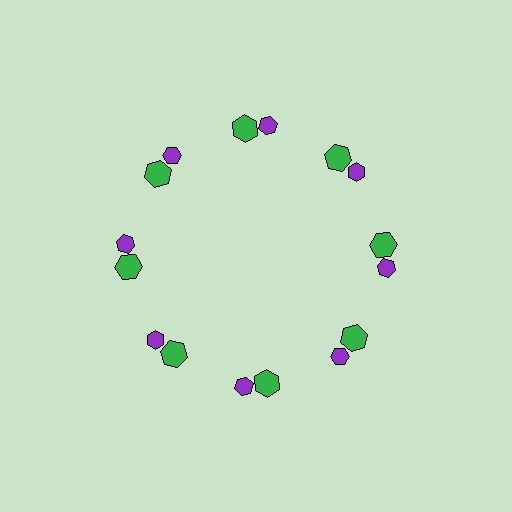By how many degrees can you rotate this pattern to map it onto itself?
The pattern maps onto itself every 45 degrees of rotation.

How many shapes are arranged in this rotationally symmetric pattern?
There are 16 shapes, arranged in 8 groups of 2.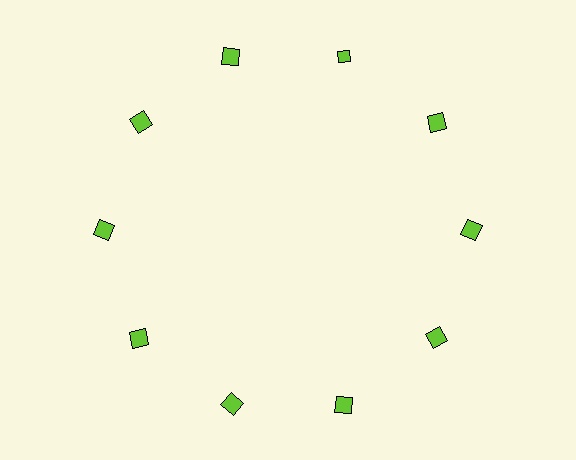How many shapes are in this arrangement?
There are 10 shapes arranged in a ring pattern.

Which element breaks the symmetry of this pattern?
The lime diamond at roughly the 1 o'clock position breaks the symmetry. All other shapes are lime squares.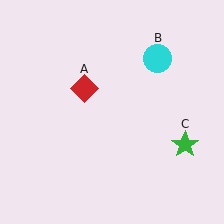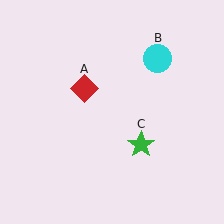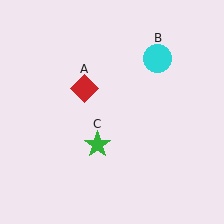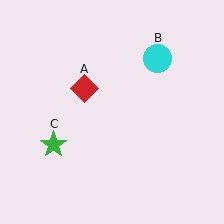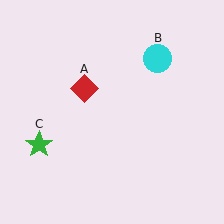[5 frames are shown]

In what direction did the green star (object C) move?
The green star (object C) moved left.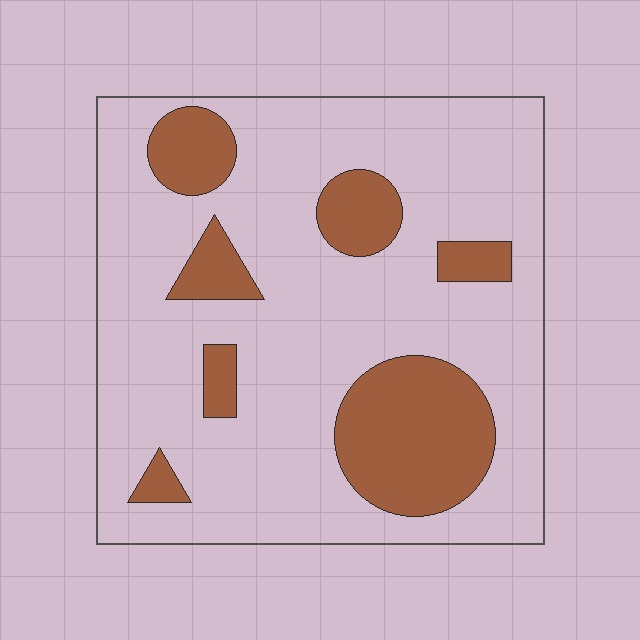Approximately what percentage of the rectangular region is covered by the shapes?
Approximately 20%.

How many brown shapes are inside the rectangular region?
7.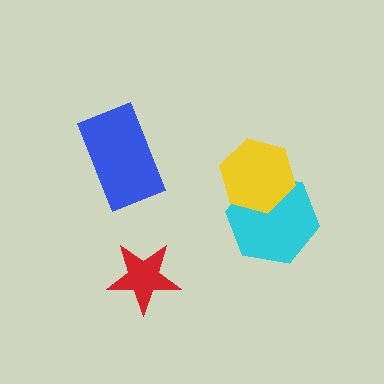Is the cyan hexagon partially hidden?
Yes, it is partially covered by another shape.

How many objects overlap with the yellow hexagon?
1 object overlaps with the yellow hexagon.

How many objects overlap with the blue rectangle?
0 objects overlap with the blue rectangle.